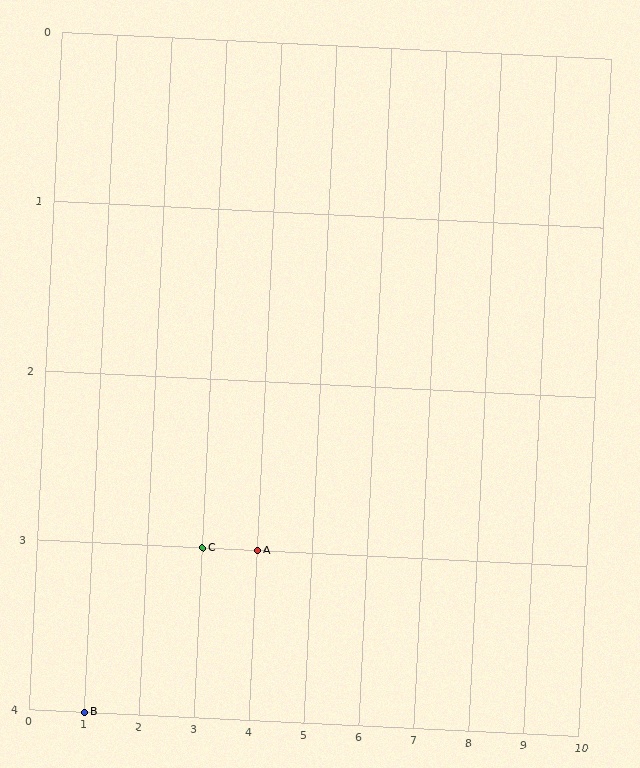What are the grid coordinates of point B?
Point B is at grid coordinates (1, 4).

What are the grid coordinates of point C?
Point C is at grid coordinates (3, 3).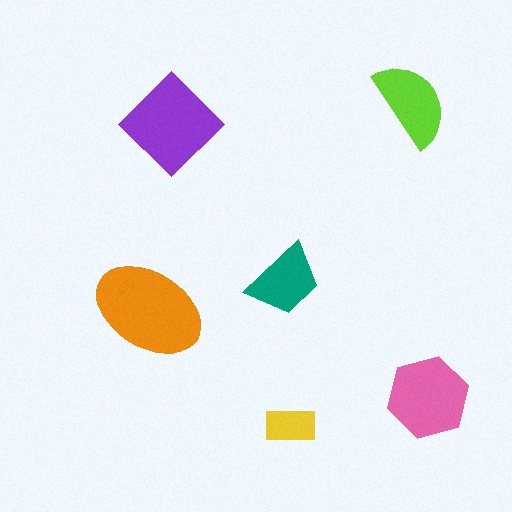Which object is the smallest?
The yellow rectangle.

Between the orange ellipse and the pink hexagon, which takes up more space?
The orange ellipse.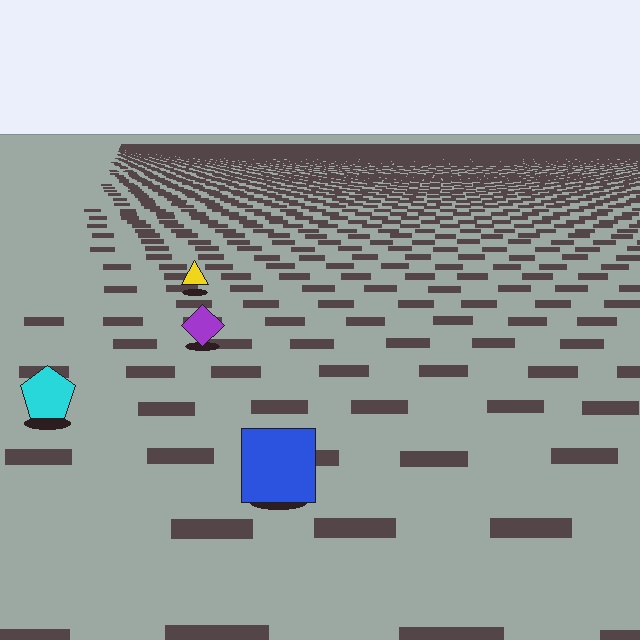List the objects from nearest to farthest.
From nearest to farthest: the blue square, the cyan pentagon, the purple diamond, the yellow triangle.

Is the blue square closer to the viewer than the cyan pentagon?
Yes. The blue square is closer — you can tell from the texture gradient: the ground texture is coarser near it.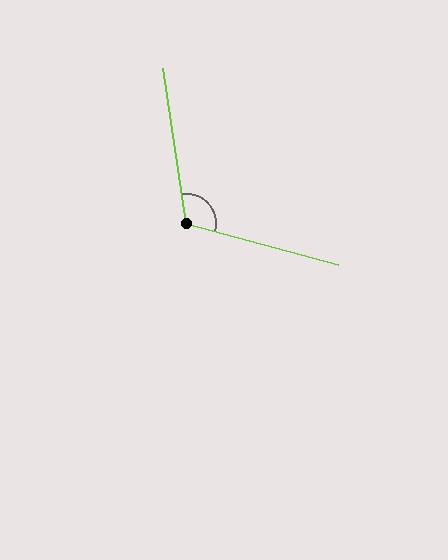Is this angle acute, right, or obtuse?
It is obtuse.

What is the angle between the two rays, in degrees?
Approximately 114 degrees.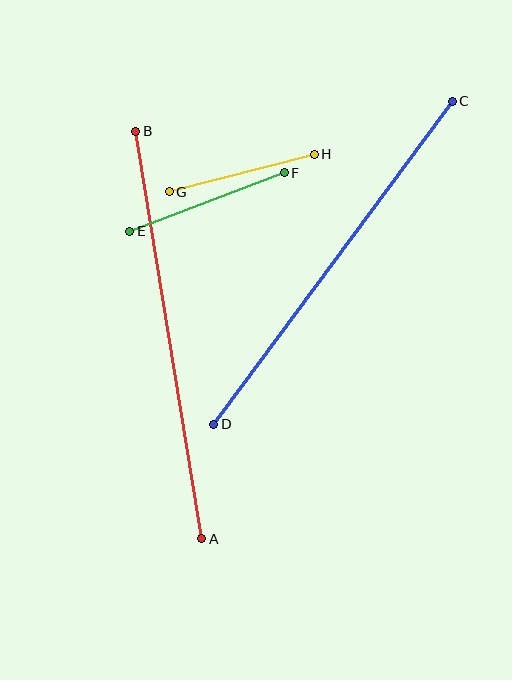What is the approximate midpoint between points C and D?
The midpoint is at approximately (333, 263) pixels.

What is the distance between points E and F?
The distance is approximately 165 pixels.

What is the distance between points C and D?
The distance is approximately 401 pixels.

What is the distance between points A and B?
The distance is approximately 413 pixels.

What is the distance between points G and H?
The distance is approximately 149 pixels.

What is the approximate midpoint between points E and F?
The midpoint is at approximately (207, 202) pixels.